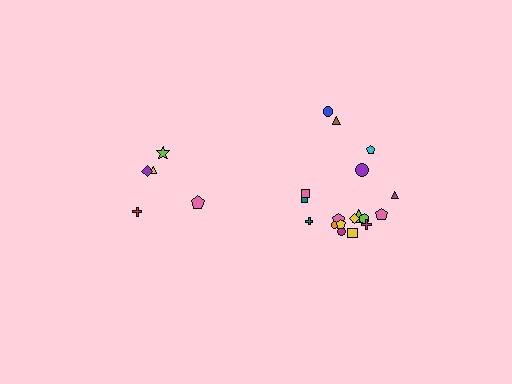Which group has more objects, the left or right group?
The right group.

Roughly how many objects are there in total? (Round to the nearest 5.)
Roughly 25 objects in total.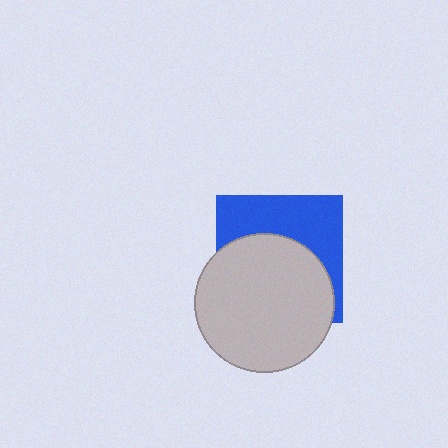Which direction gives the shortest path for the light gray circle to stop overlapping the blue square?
Moving down gives the shortest separation.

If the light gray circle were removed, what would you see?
You would see the complete blue square.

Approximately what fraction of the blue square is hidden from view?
Roughly 58% of the blue square is hidden behind the light gray circle.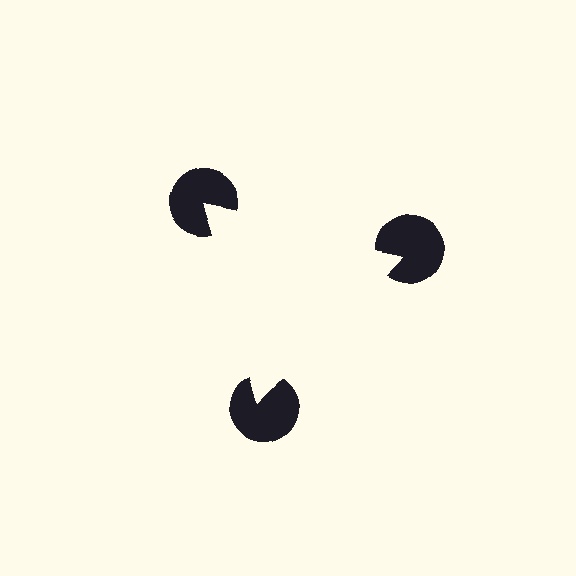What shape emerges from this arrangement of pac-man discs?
An illusory triangle — its edges are inferred from the aligned wedge cuts in the pac-man discs, not physically drawn.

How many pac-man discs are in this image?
There are 3 — one at each vertex of the illusory triangle.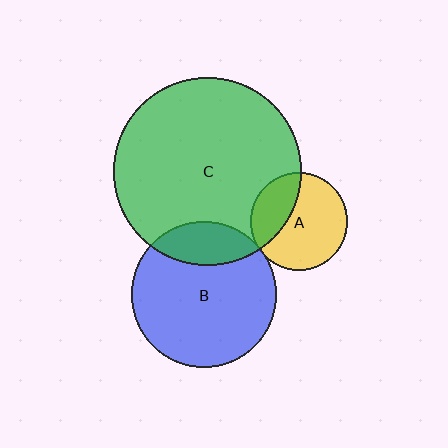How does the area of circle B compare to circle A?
Approximately 2.2 times.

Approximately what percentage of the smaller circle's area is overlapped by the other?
Approximately 30%.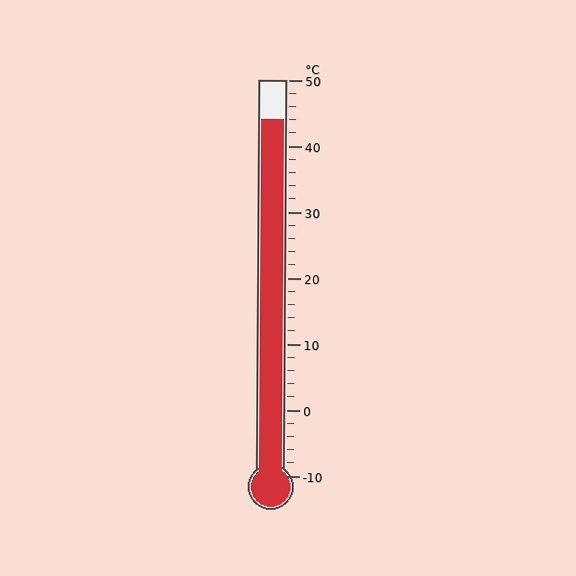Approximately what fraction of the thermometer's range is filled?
The thermometer is filled to approximately 90% of its range.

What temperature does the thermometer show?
The thermometer shows approximately 44°C.